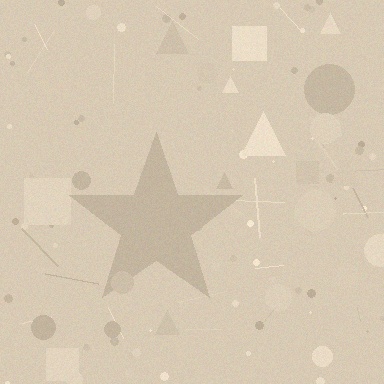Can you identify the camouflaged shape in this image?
The camouflaged shape is a star.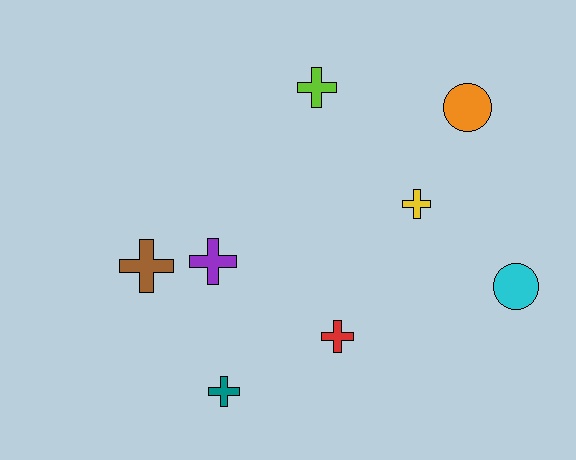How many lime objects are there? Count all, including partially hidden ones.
There is 1 lime object.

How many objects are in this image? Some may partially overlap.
There are 8 objects.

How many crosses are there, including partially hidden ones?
There are 6 crosses.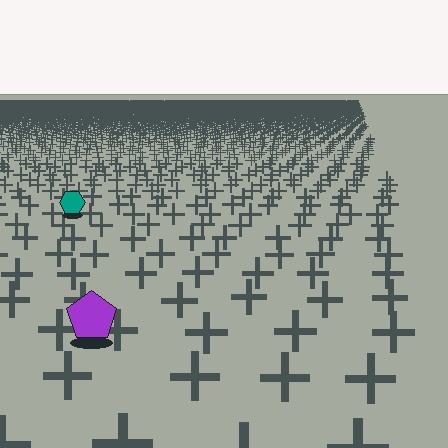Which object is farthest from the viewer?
The teal hexagon is farthest from the viewer. It appears smaller and the ground texture around it is denser.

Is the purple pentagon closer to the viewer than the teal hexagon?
Yes. The purple pentagon is closer — you can tell from the texture gradient: the ground texture is coarser near it.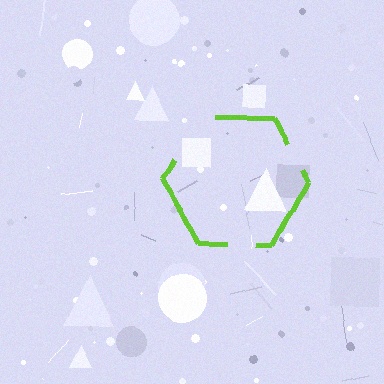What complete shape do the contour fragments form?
The contour fragments form a hexagon.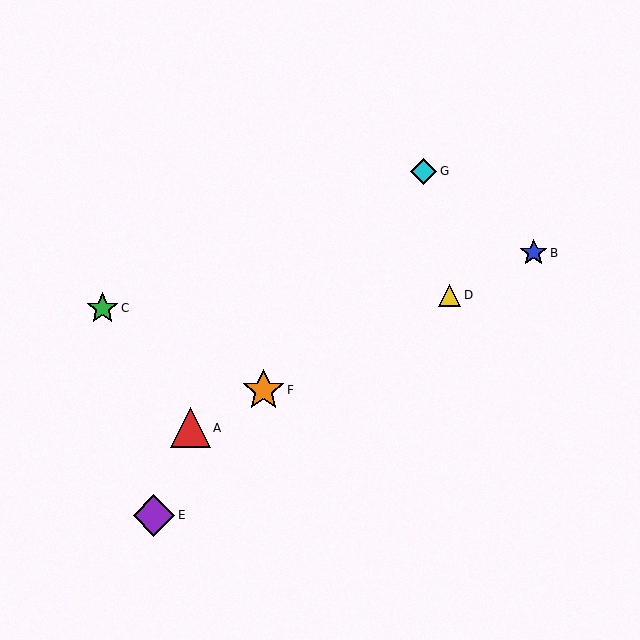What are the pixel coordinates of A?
Object A is at (190, 428).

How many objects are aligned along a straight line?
4 objects (A, B, D, F) are aligned along a straight line.